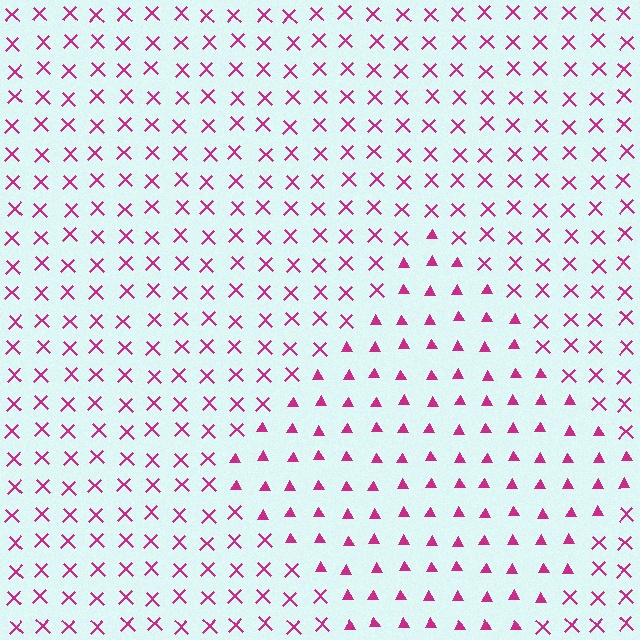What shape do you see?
I see a diamond.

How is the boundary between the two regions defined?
The boundary is defined by a change in element shape: triangles inside vs. X marks outside. All elements share the same color and spacing.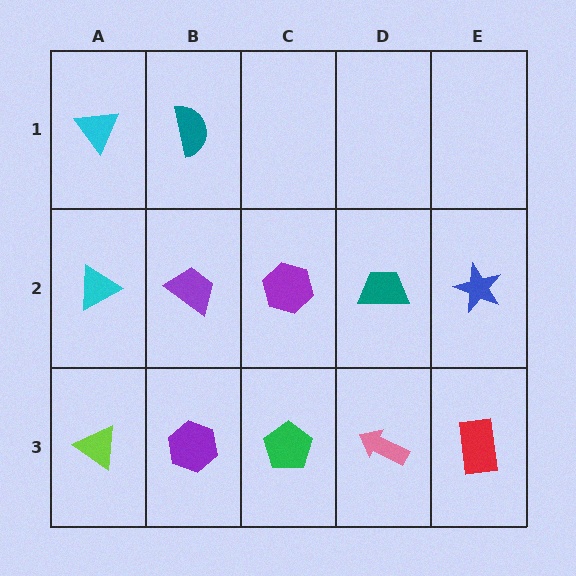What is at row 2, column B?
A purple trapezoid.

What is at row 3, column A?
A lime triangle.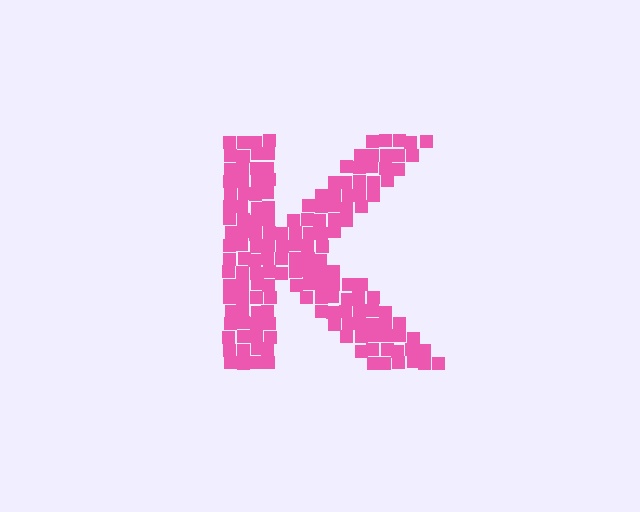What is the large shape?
The large shape is the letter K.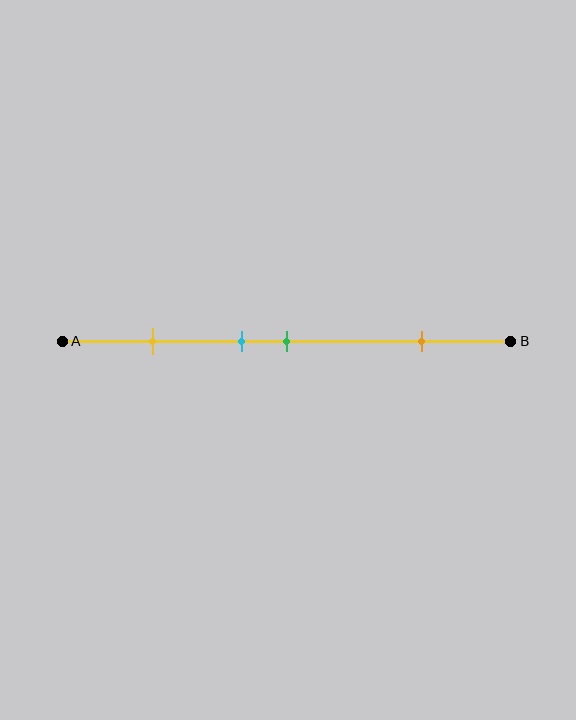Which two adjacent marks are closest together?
The cyan and green marks are the closest adjacent pair.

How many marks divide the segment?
There are 4 marks dividing the segment.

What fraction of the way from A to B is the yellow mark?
The yellow mark is approximately 20% (0.2) of the way from A to B.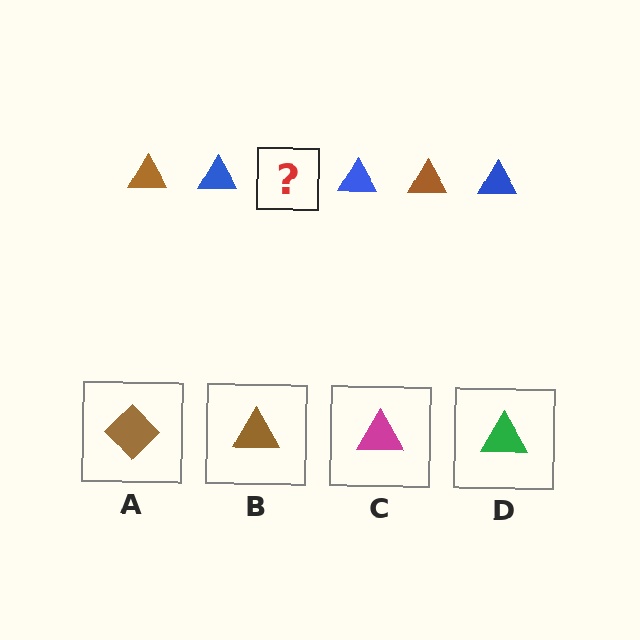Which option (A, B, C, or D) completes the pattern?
B.